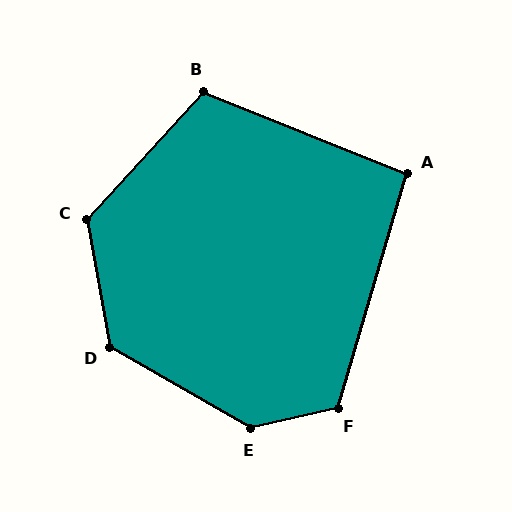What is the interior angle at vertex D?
Approximately 130 degrees (obtuse).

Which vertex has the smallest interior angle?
A, at approximately 95 degrees.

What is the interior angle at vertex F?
Approximately 120 degrees (obtuse).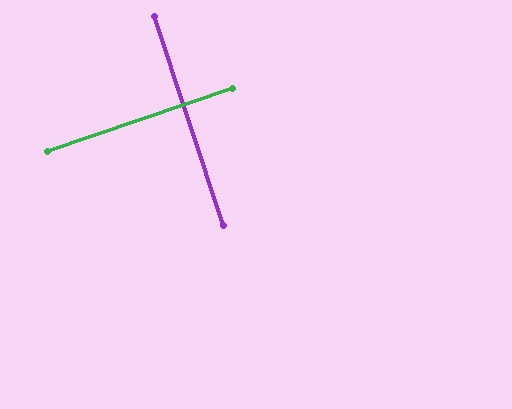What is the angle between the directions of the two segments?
Approximately 90 degrees.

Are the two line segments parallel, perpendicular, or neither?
Perpendicular — they meet at approximately 90°.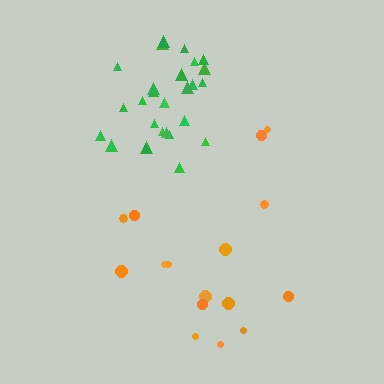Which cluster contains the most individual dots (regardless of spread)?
Green (27).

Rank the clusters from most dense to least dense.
green, orange.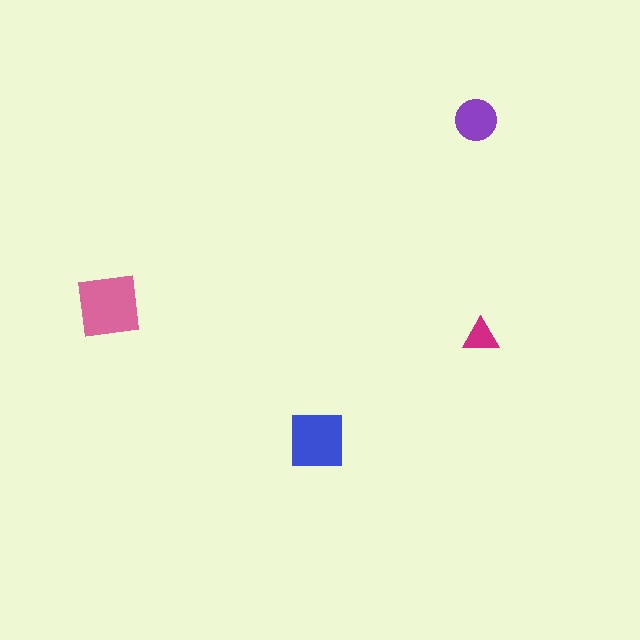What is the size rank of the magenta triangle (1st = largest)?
4th.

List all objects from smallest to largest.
The magenta triangle, the purple circle, the blue square, the pink square.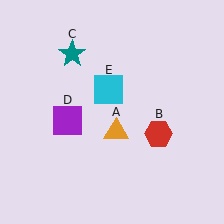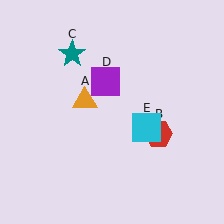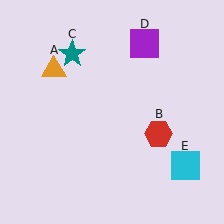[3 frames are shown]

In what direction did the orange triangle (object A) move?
The orange triangle (object A) moved up and to the left.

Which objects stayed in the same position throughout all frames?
Red hexagon (object B) and teal star (object C) remained stationary.